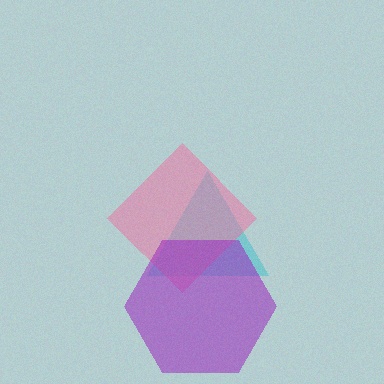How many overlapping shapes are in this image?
There are 3 overlapping shapes in the image.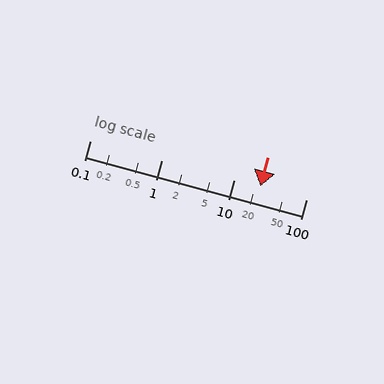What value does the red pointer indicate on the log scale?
The pointer indicates approximately 23.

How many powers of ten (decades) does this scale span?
The scale spans 3 decades, from 0.1 to 100.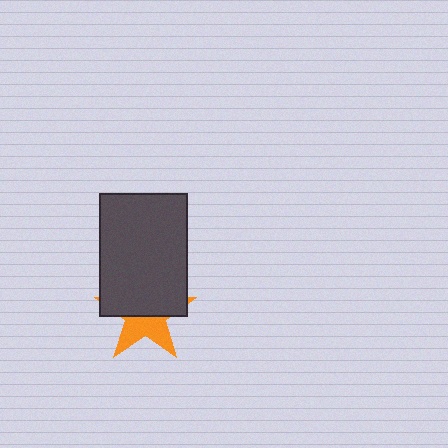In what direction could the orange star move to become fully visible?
The orange star could move down. That would shift it out from behind the dark gray rectangle entirely.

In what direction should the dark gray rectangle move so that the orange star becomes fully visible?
The dark gray rectangle should move up. That is the shortest direction to clear the overlap and leave the orange star fully visible.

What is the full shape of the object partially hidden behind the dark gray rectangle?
The partially hidden object is an orange star.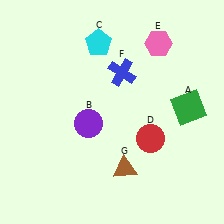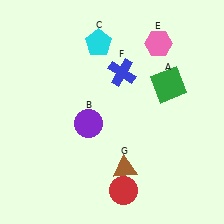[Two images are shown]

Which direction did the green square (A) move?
The green square (A) moved up.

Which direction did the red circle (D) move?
The red circle (D) moved down.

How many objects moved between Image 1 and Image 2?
2 objects moved between the two images.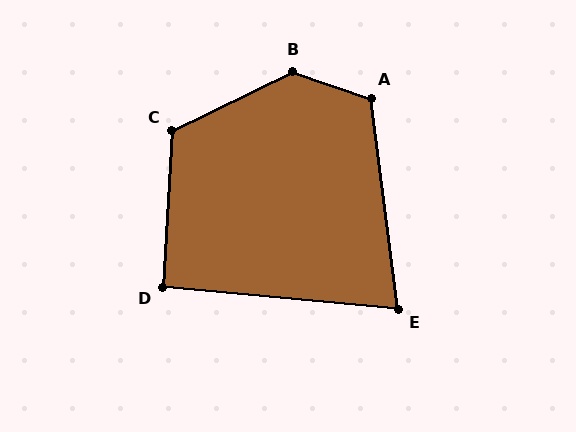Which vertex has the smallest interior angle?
E, at approximately 78 degrees.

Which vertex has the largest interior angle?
B, at approximately 135 degrees.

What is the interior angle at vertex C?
Approximately 119 degrees (obtuse).